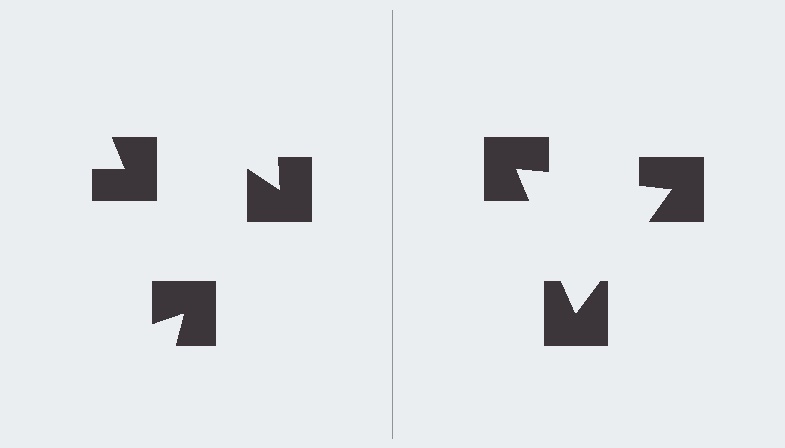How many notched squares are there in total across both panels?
6 — 3 on each side.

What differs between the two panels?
The notched squares are positioned identically on both sides; only the wedge orientations differ. On the right they align to a triangle; on the left they are misaligned.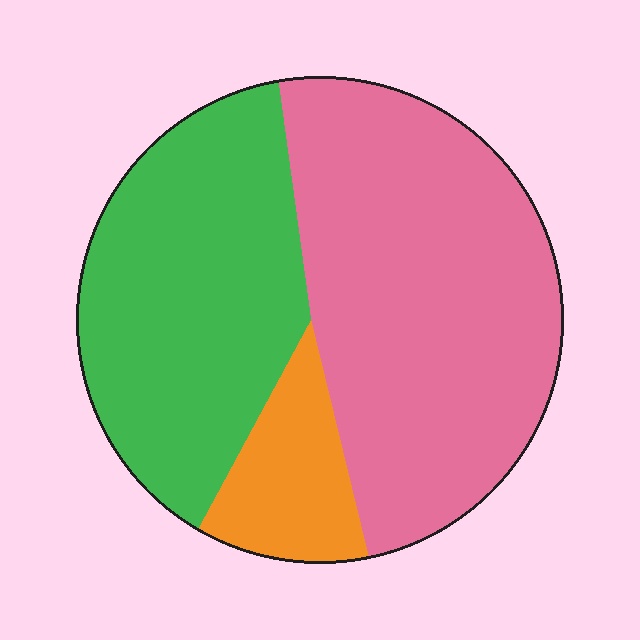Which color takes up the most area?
Pink, at roughly 50%.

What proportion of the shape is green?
Green takes up about three eighths (3/8) of the shape.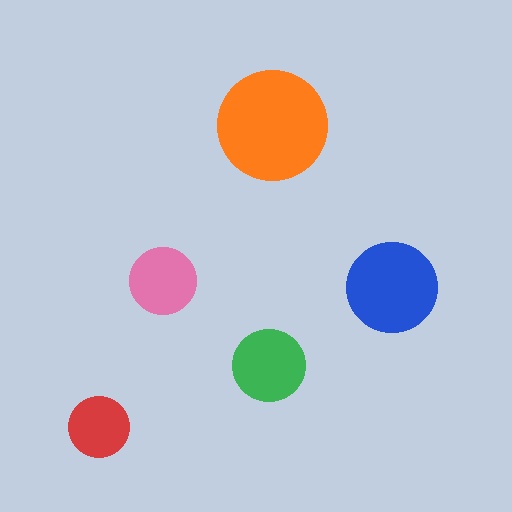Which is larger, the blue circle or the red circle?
The blue one.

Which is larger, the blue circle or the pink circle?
The blue one.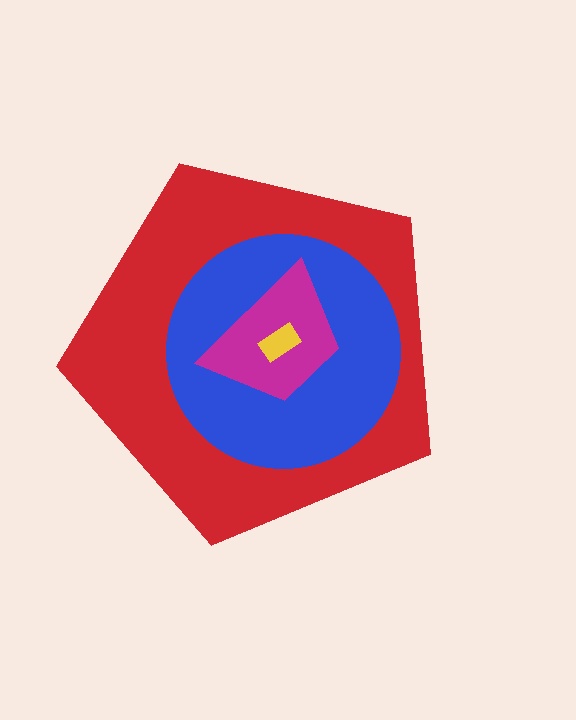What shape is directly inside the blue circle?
The magenta trapezoid.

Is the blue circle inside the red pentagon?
Yes.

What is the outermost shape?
The red pentagon.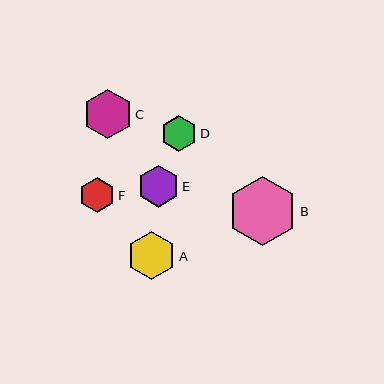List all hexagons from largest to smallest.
From largest to smallest: B, C, A, E, F, D.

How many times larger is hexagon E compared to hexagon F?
Hexagon E is approximately 1.2 times the size of hexagon F.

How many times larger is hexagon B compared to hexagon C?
Hexagon B is approximately 1.4 times the size of hexagon C.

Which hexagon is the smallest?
Hexagon D is the smallest with a size of approximately 36 pixels.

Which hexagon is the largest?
Hexagon B is the largest with a size of approximately 69 pixels.